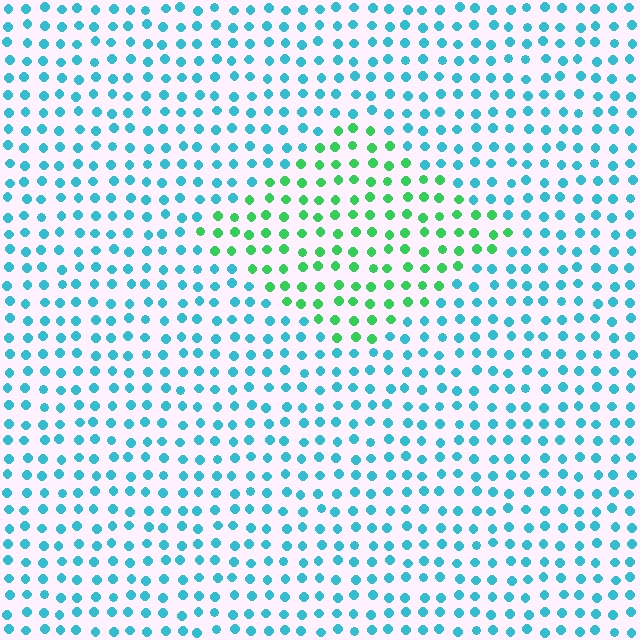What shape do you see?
I see a diamond.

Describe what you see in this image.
The image is filled with small cyan elements in a uniform arrangement. A diamond-shaped region is visible where the elements are tinted to a slightly different hue, forming a subtle color boundary.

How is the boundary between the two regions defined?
The boundary is defined purely by a slight shift in hue (about 53 degrees). Spacing, size, and orientation are identical on both sides.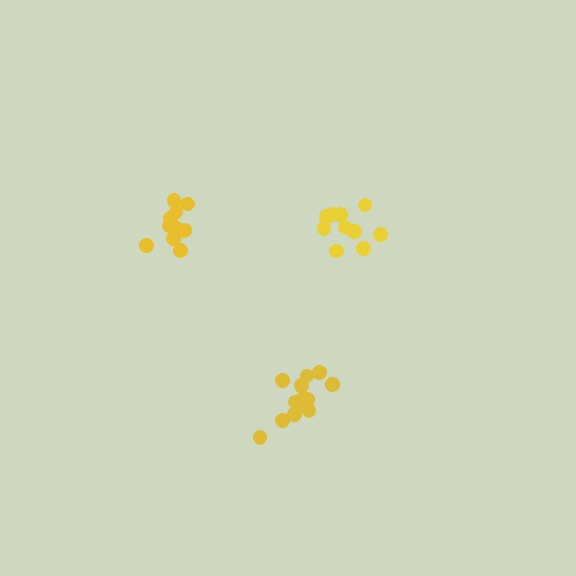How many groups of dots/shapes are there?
There are 3 groups.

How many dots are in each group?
Group 1: 13 dots, Group 2: 10 dots, Group 3: 10 dots (33 total).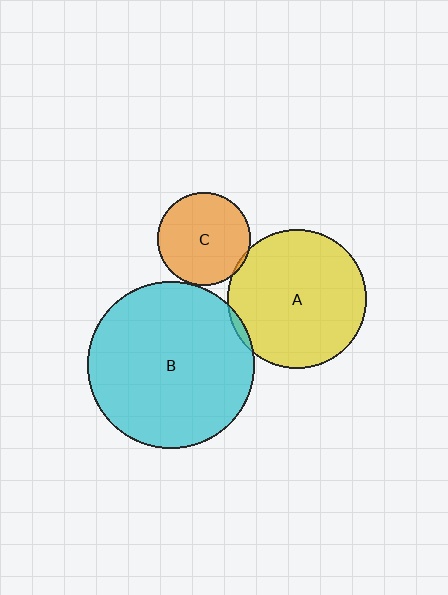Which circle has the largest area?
Circle B (cyan).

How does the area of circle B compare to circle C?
Approximately 3.2 times.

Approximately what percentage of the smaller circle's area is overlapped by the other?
Approximately 5%.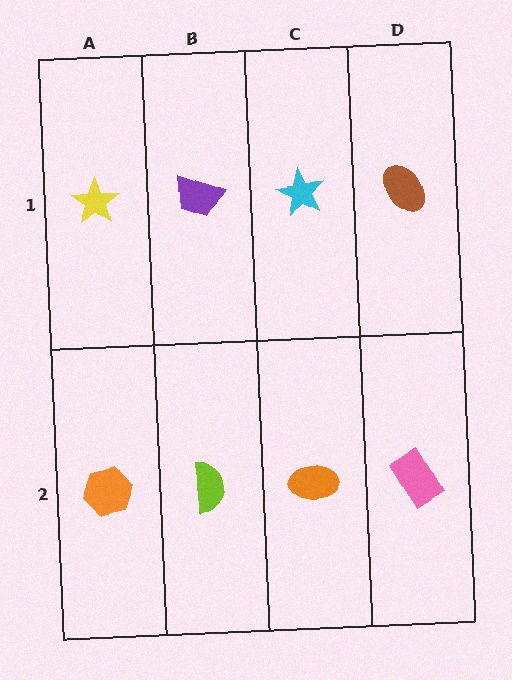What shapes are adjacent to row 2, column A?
A yellow star (row 1, column A), a lime semicircle (row 2, column B).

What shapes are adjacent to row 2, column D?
A brown ellipse (row 1, column D), an orange ellipse (row 2, column C).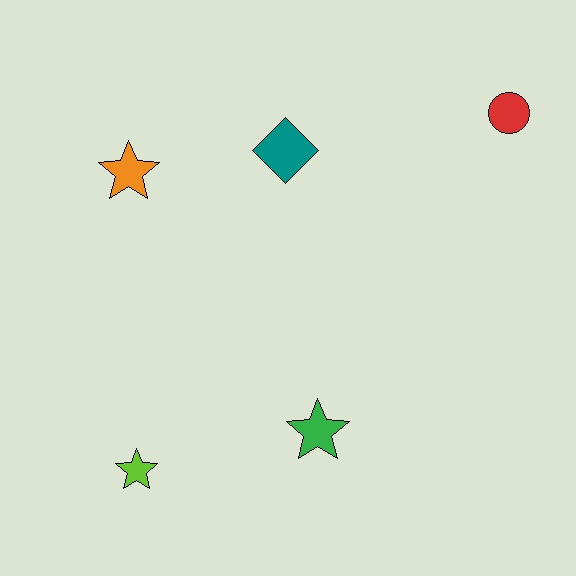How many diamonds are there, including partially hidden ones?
There is 1 diamond.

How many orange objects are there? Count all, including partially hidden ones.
There is 1 orange object.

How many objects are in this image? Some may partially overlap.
There are 5 objects.